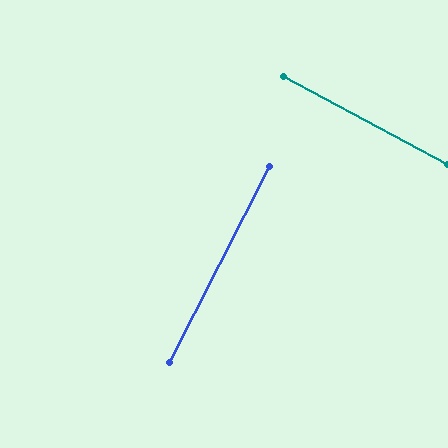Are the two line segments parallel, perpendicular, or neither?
Perpendicular — they meet at approximately 89°.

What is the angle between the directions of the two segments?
Approximately 89 degrees.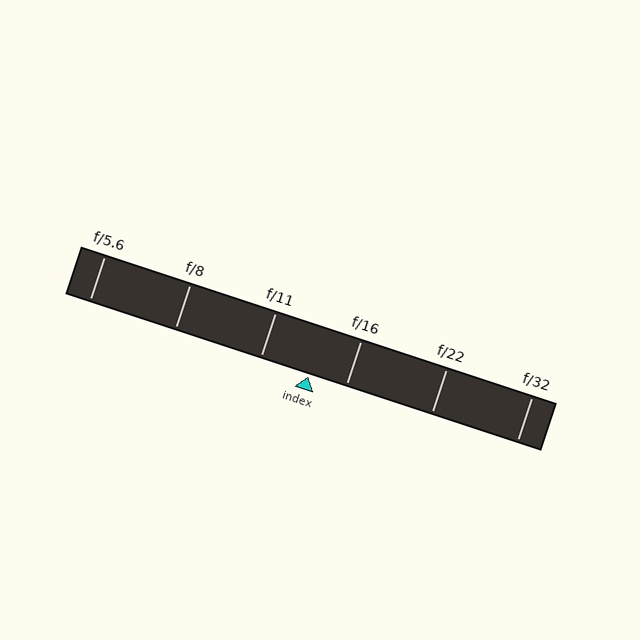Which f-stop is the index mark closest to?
The index mark is closest to f/16.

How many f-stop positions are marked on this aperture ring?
There are 6 f-stop positions marked.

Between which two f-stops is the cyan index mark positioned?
The index mark is between f/11 and f/16.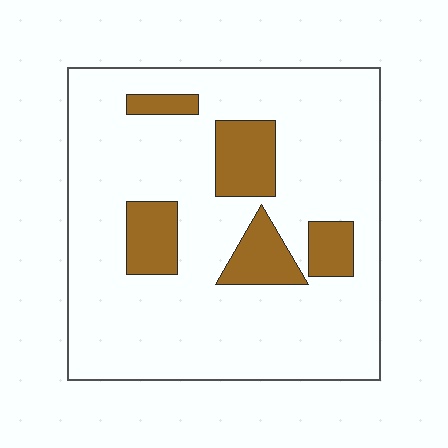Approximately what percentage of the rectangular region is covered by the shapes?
Approximately 15%.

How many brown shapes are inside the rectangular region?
5.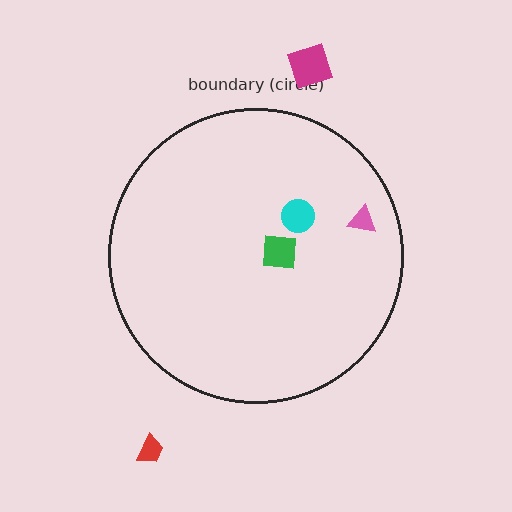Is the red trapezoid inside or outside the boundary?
Outside.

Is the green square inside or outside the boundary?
Inside.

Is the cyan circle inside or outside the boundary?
Inside.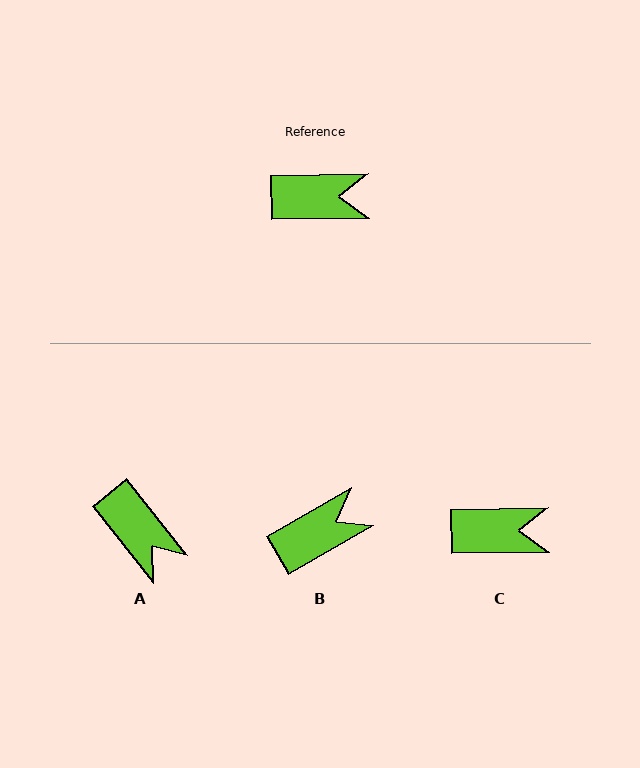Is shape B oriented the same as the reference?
No, it is off by about 29 degrees.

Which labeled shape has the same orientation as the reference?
C.